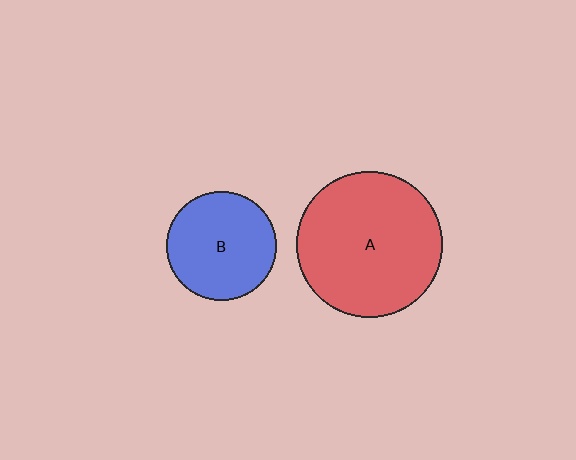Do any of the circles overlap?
No, none of the circles overlap.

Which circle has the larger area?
Circle A (red).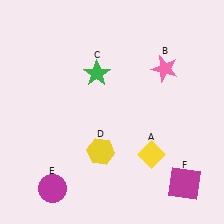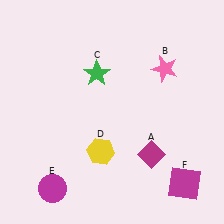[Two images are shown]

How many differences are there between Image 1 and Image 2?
There is 1 difference between the two images.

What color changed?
The diamond (A) changed from yellow in Image 1 to magenta in Image 2.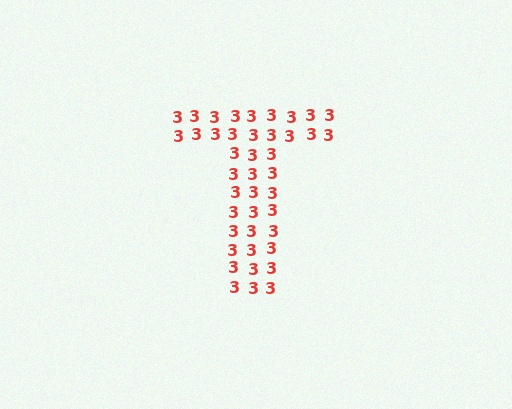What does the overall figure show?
The overall figure shows the letter T.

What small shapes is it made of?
It is made of small digit 3's.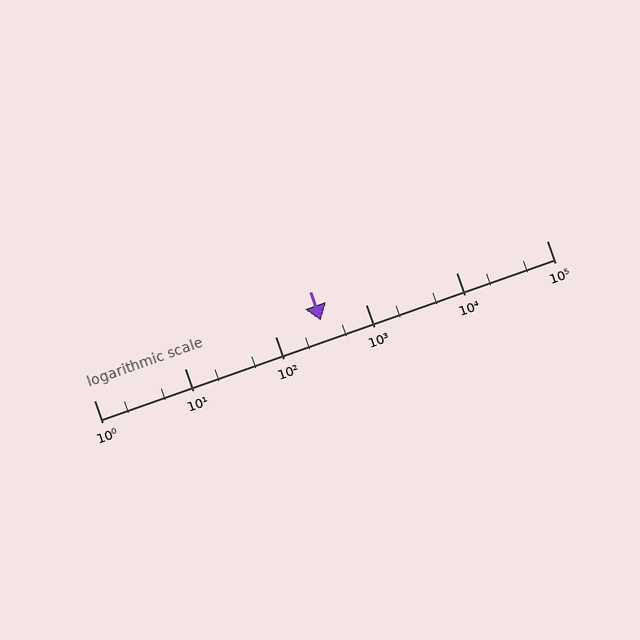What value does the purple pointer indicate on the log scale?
The pointer indicates approximately 320.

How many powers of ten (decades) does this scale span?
The scale spans 5 decades, from 1 to 100000.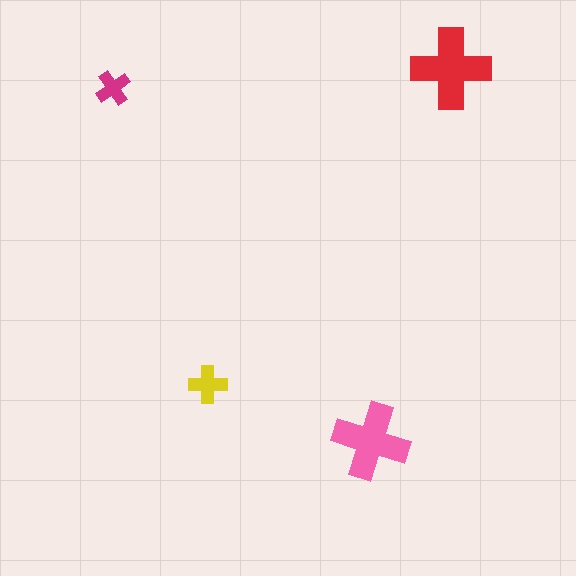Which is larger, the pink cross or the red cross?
The red one.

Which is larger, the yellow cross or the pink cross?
The pink one.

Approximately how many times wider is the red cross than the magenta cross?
About 2.5 times wider.